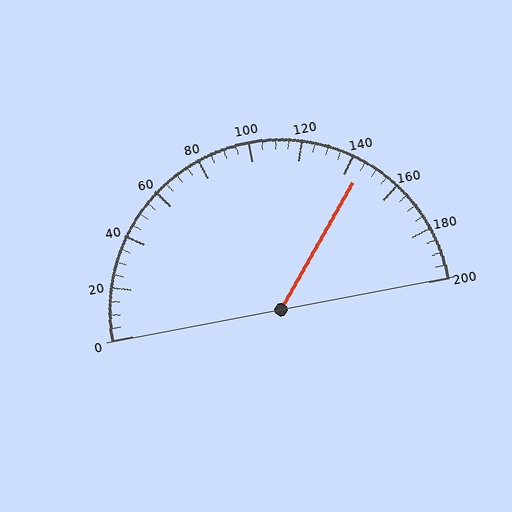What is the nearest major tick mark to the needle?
The nearest major tick mark is 140.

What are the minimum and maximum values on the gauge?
The gauge ranges from 0 to 200.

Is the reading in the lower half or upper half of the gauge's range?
The reading is in the upper half of the range (0 to 200).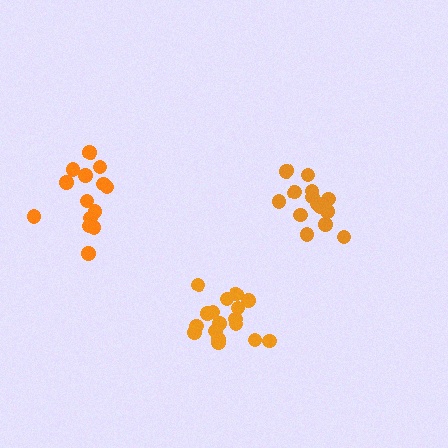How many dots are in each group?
Group 1: 14 dots, Group 2: 14 dots, Group 3: 17 dots (45 total).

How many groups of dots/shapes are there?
There are 3 groups.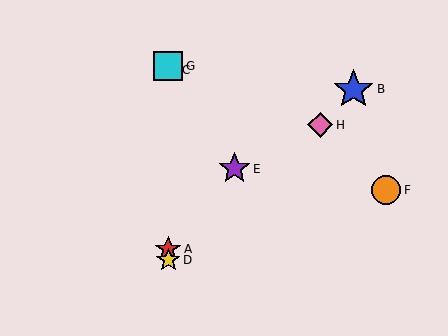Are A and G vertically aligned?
Yes, both are at x≈168.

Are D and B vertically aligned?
No, D is at x≈168 and B is at x≈353.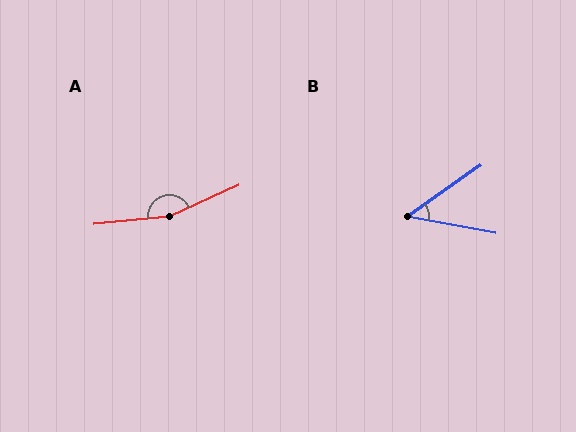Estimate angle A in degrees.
Approximately 162 degrees.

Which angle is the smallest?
B, at approximately 45 degrees.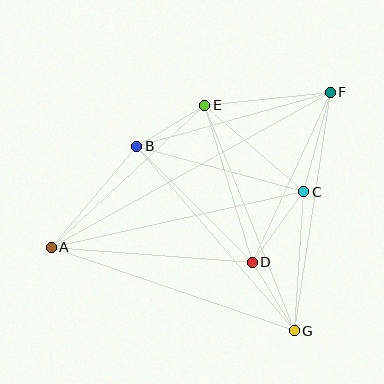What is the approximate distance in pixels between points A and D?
The distance between A and D is approximately 201 pixels.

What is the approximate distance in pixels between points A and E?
The distance between A and E is approximately 209 pixels.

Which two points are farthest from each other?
Points A and F are farthest from each other.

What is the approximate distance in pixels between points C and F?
The distance between C and F is approximately 103 pixels.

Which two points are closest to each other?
Points B and E are closest to each other.